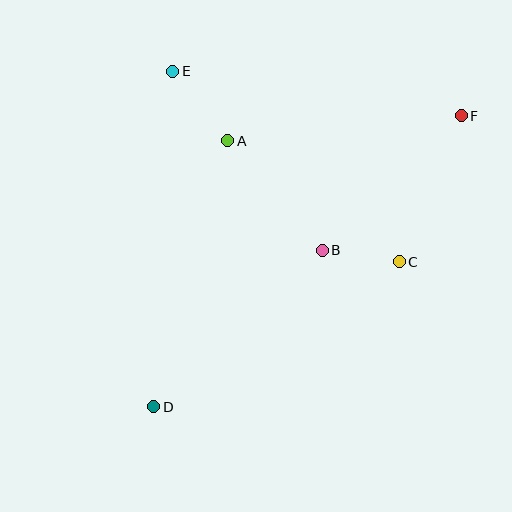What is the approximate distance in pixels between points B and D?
The distance between B and D is approximately 230 pixels.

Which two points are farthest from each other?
Points D and F are farthest from each other.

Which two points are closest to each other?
Points B and C are closest to each other.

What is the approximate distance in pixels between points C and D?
The distance between C and D is approximately 285 pixels.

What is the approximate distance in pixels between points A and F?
The distance between A and F is approximately 235 pixels.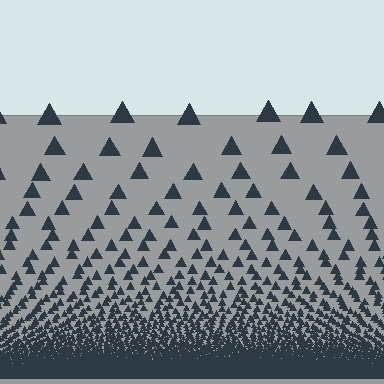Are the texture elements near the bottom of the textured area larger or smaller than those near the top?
Smaller. The gradient is inverted — elements near the bottom are smaller and denser.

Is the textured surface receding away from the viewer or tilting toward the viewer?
The surface appears to tilt toward the viewer. Texture elements get larger and sparser toward the top.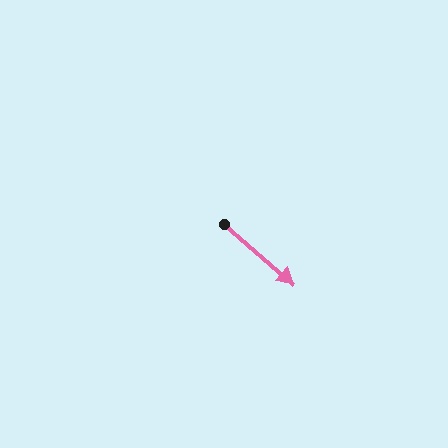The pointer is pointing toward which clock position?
Roughly 4 o'clock.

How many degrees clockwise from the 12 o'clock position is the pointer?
Approximately 131 degrees.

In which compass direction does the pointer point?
Southeast.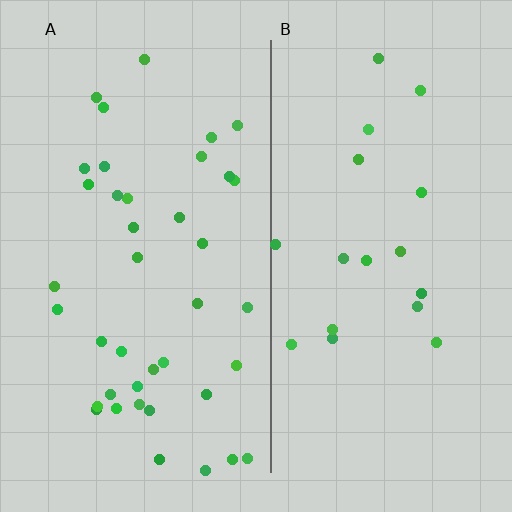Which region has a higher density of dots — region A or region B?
A (the left).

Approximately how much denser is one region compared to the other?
Approximately 2.2× — region A over region B.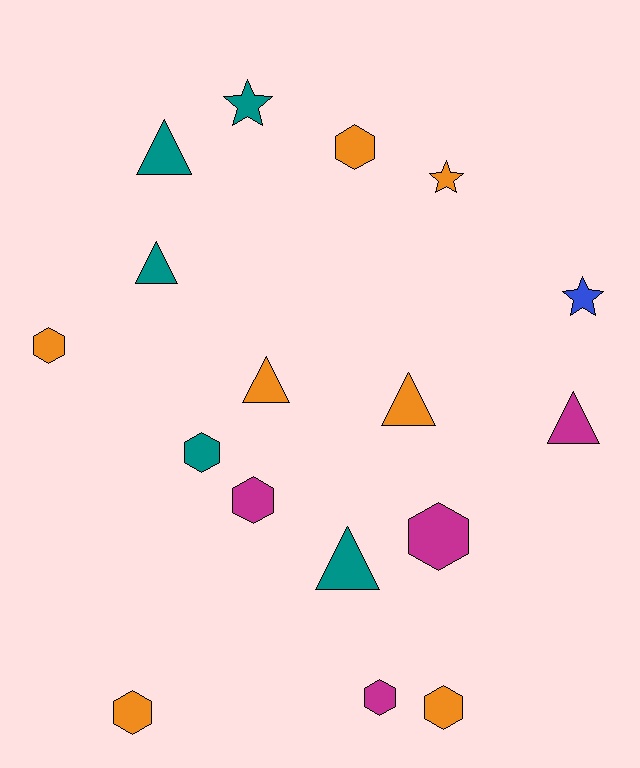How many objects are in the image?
There are 17 objects.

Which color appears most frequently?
Orange, with 7 objects.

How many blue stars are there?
There is 1 blue star.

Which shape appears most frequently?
Hexagon, with 8 objects.